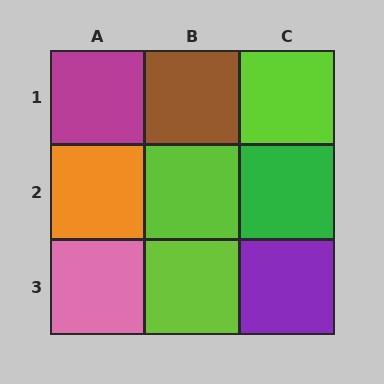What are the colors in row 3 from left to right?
Pink, lime, purple.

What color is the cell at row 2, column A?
Orange.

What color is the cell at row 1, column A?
Magenta.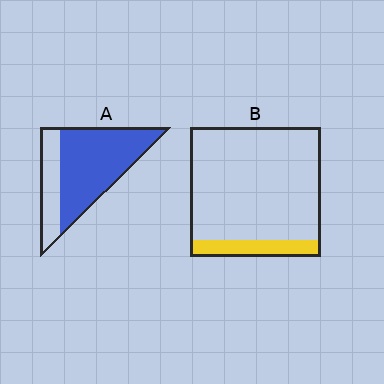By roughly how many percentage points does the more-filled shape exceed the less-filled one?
By roughly 60 percentage points (A over B).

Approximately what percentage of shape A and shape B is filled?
A is approximately 70% and B is approximately 15%.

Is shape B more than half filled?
No.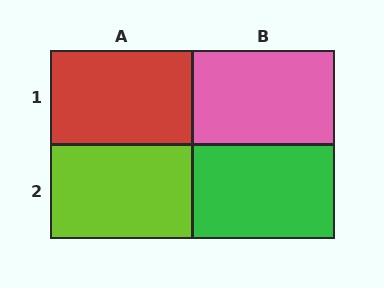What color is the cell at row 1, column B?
Pink.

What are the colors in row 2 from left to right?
Lime, green.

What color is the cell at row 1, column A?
Red.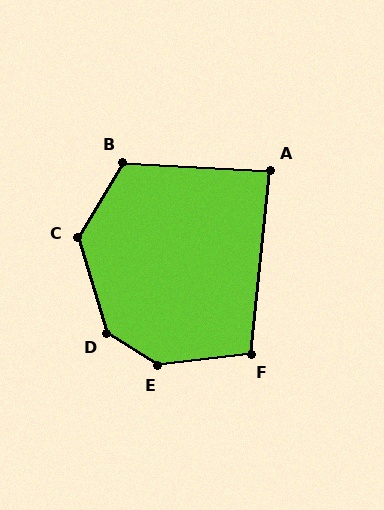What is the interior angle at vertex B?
Approximately 118 degrees (obtuse).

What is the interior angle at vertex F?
Approximately 103 degrees (obtuse).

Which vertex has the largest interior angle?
E, at approximately 141 degrees.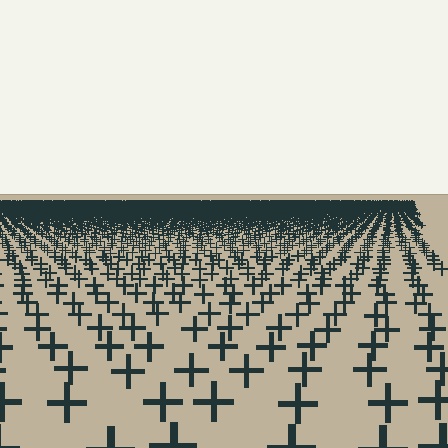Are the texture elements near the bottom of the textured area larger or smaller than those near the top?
Larger. Near the bottom, elements are closer to the viewer and appear at a bigger on-screen size.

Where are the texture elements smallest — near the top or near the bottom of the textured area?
Near the top.